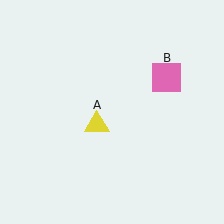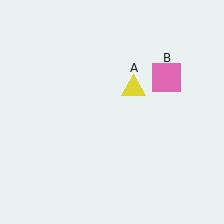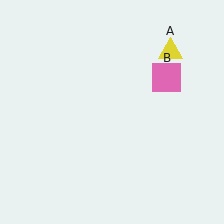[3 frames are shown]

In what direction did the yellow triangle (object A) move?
The yellow triangle (object A) moved up and to the right.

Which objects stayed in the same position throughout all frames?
Pink square (object B) remained stationary.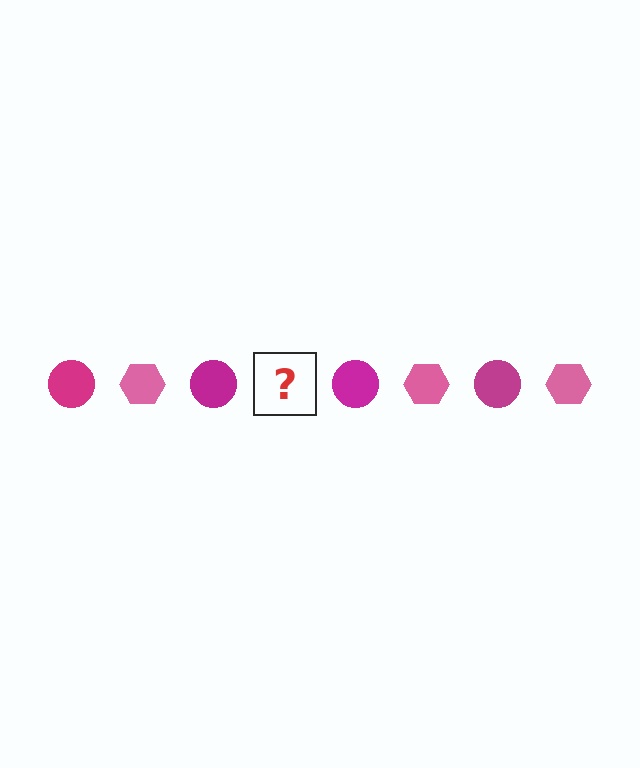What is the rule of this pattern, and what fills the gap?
The rule is that the pattern alternates between magenta circle and pink hexagon. The gap should be filled with a pink hexagon.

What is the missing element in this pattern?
The missing element is a pink hexagon.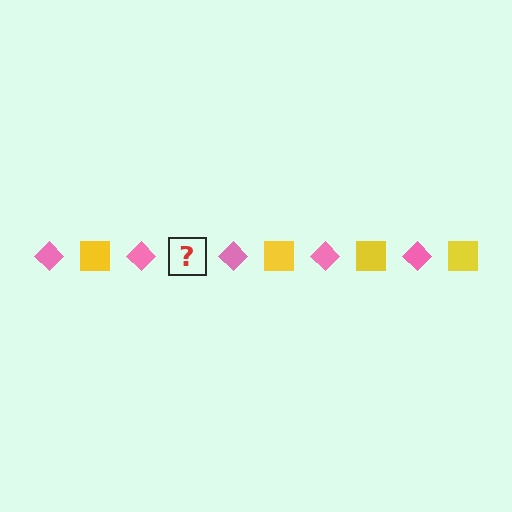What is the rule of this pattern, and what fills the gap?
The rule is that the pattern alternates between pink diamond and yellow square. The gap should be filled with a yellow square.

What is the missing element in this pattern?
The missing element is a yellow square.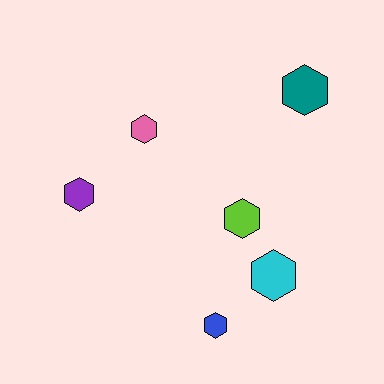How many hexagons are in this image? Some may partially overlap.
There are 6 hexagons.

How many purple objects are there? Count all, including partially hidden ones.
There is 1 purple object.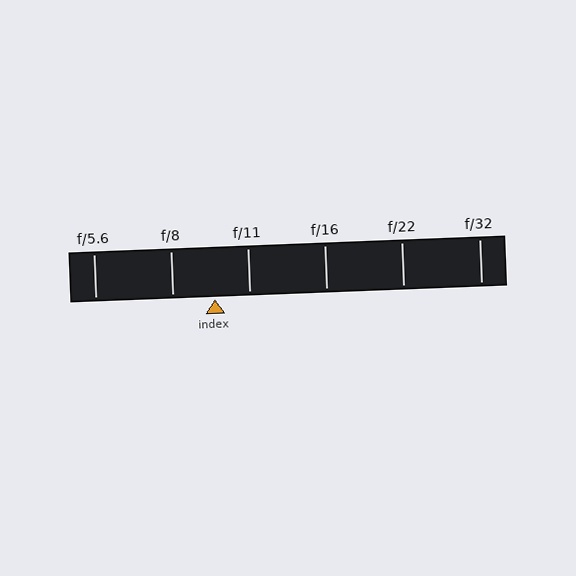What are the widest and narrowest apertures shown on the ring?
The widest aperture shown is f/5.6 and the narrowest is f/32.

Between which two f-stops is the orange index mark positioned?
The index mark is between f/8 and f/11.